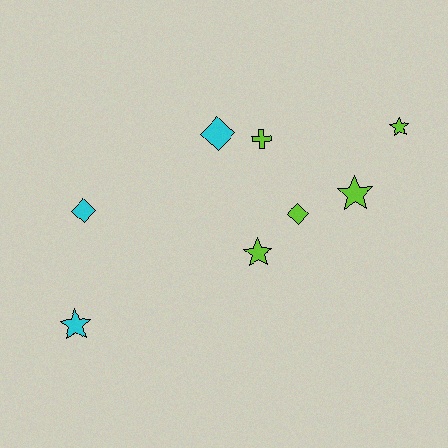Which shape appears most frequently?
Star, with 4 objects.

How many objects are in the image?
There are 8 objects.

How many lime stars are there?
There are 3 lime stars.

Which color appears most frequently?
Lime, with 5 objects.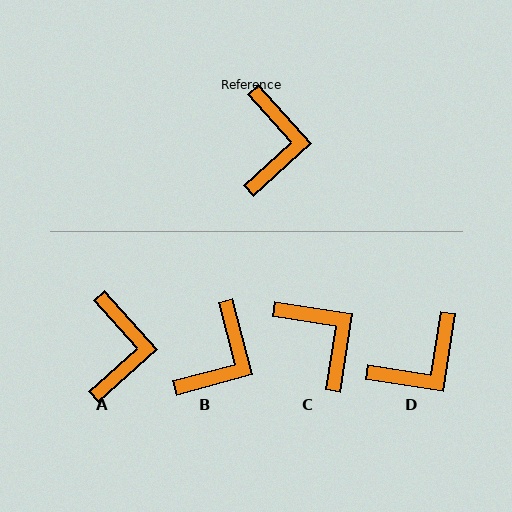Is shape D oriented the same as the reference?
No, it is off by about 51 degrees.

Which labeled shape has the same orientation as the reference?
A.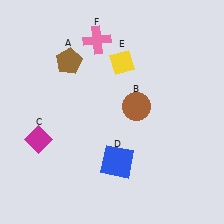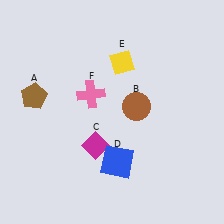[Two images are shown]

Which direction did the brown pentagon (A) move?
The brown pentagon (A) moved down.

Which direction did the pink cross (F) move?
The pink cross (F) moved down.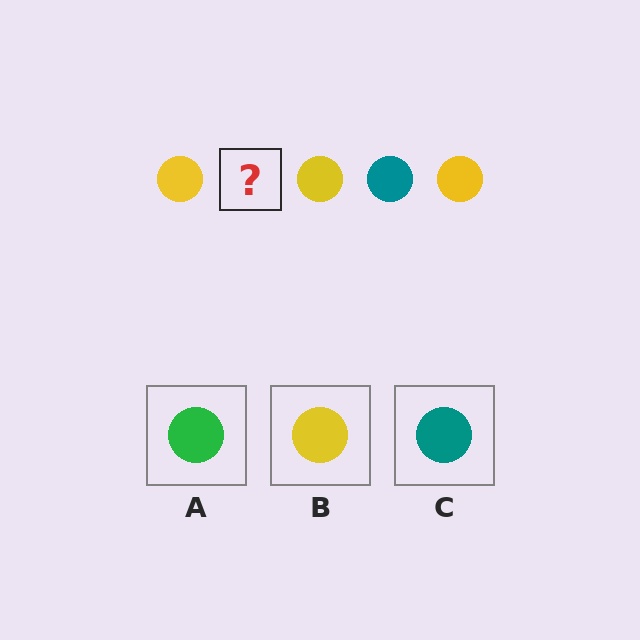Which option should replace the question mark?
Option C.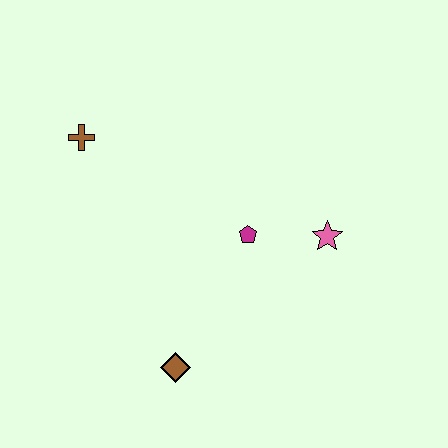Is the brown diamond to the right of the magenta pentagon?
No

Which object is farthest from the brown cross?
The pink star is farthest from the brown cross.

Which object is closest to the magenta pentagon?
The pink star is closest to the magenta pentagon.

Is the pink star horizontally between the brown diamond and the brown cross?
No